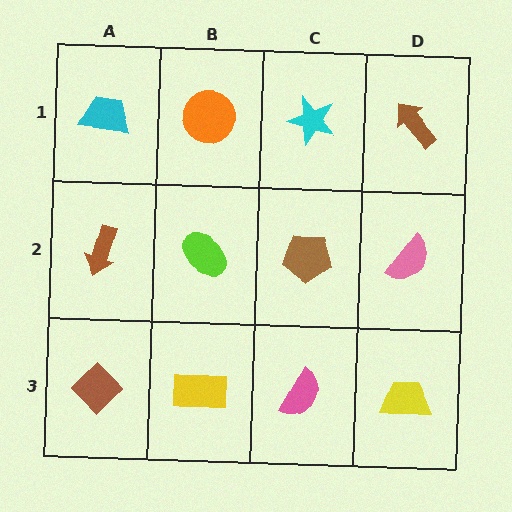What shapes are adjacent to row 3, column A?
A brown arrow (row 2, column A), a yellow rectangle (row 3, column B).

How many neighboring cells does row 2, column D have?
3.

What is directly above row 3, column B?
A lime ellipse.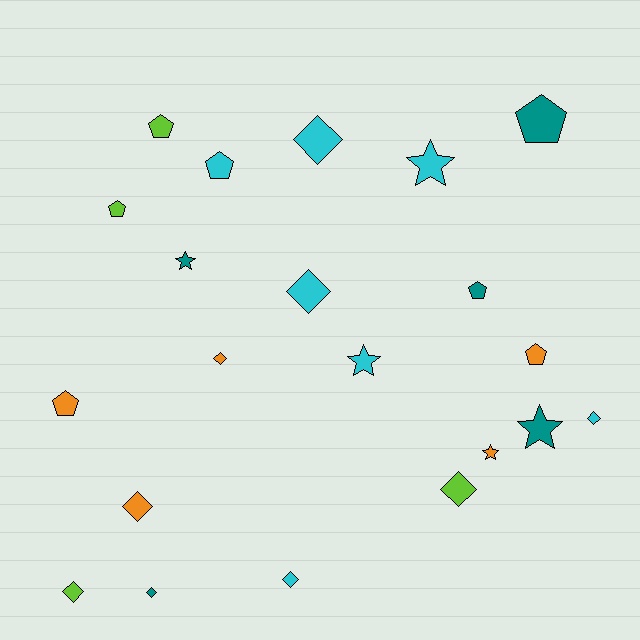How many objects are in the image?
There are 21 objects.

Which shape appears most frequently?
Diamond, with 9 objects.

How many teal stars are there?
There are 2 teal stars.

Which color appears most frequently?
Cyan, with 7 objects.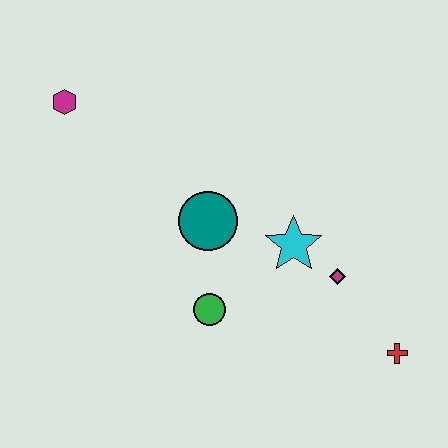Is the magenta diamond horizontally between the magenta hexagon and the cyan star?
No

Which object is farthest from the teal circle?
The red cross is farthest from the teal circle.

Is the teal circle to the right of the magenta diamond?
No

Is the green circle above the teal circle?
No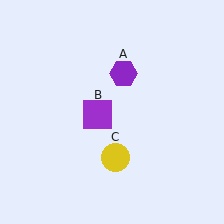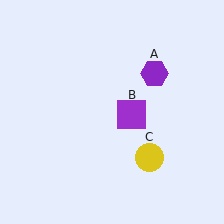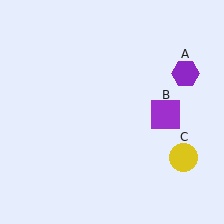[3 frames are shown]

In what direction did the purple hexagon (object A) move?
The purple hexagon (object A) moved right.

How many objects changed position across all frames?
3 objects changed position: purple hexagon (object A), purple square (object B), yellow circle (object C).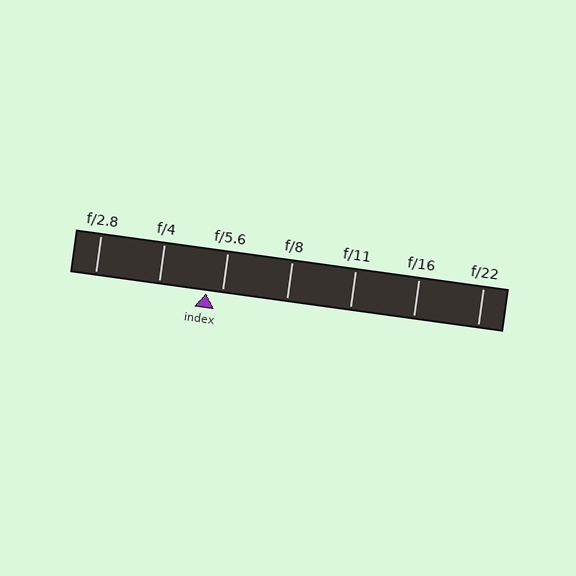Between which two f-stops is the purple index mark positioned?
The index mark is between f/4 and f/5.6.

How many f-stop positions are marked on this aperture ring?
There are 7 f-stop positions marked.